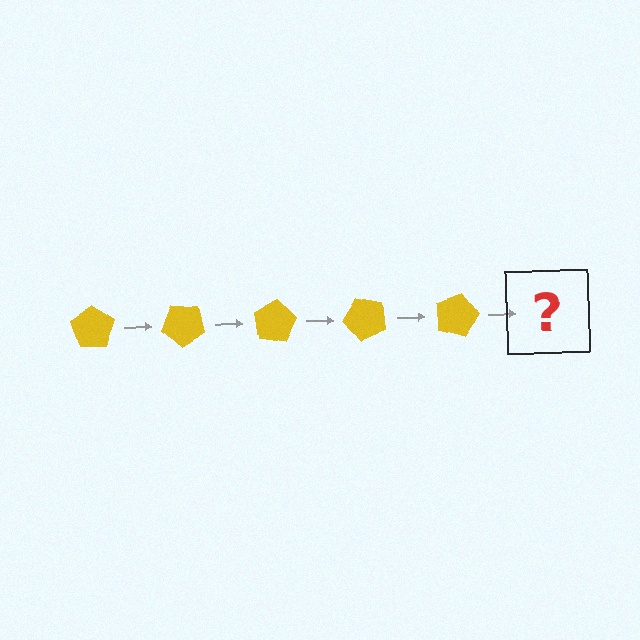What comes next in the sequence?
The next element should be a yellow pentagon rotated 200 degrees.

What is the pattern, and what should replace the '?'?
The pattern is that the pentagon rotates 40 degrees each step. The '?' should be a yellow pentagon rotated 200 degrees.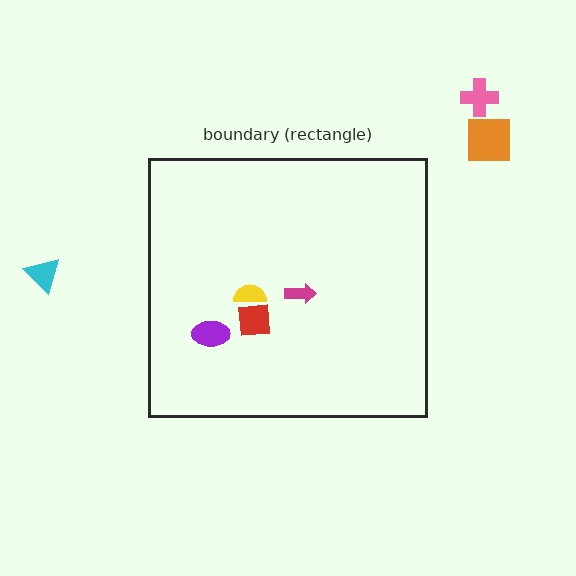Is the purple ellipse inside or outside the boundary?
Inside.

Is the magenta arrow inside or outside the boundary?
Inside.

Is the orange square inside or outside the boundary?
Outside.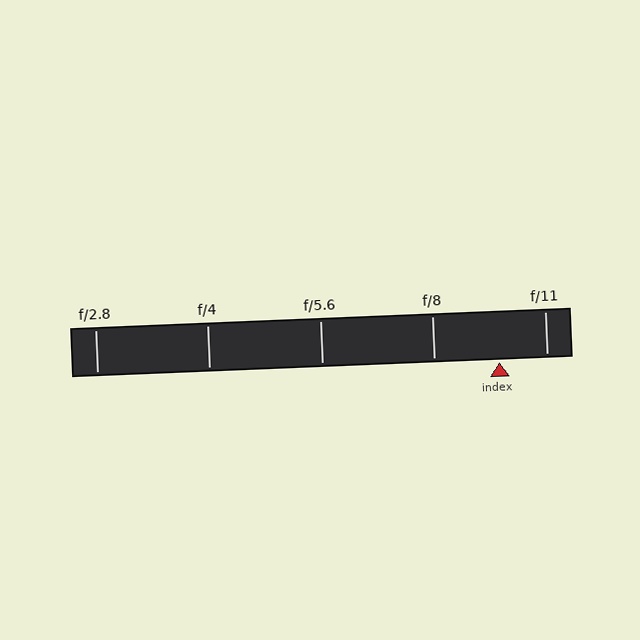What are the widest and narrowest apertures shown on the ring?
The widest aperture shown is f/2.8 and the narrowest is f/11.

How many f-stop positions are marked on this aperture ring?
There are 5 f-stop positions marked.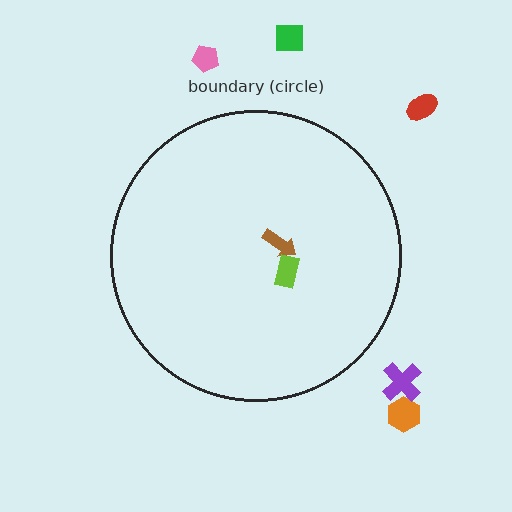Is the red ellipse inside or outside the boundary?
Outside.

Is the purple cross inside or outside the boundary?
Outside.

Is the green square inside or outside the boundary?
Outside.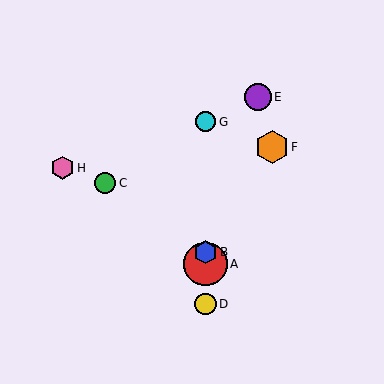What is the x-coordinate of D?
Object D is at x≈205.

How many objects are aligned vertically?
4 objects (A, B, D, G) are aligned vertically.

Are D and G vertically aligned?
Yes, both are at x≈205.